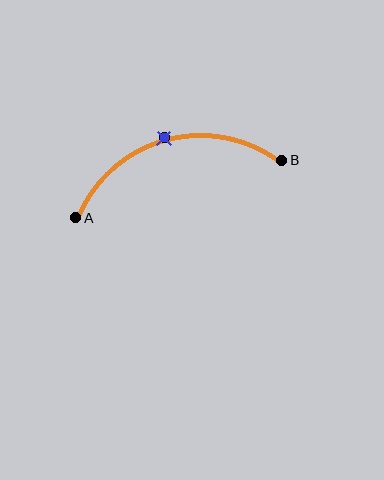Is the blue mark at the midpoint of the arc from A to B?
Yes. The blue mark lies on the arc at equal arc-length from both A and B — it is the arc midpoint.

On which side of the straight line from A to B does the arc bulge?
The arc bulges above the straight line connecting A and B.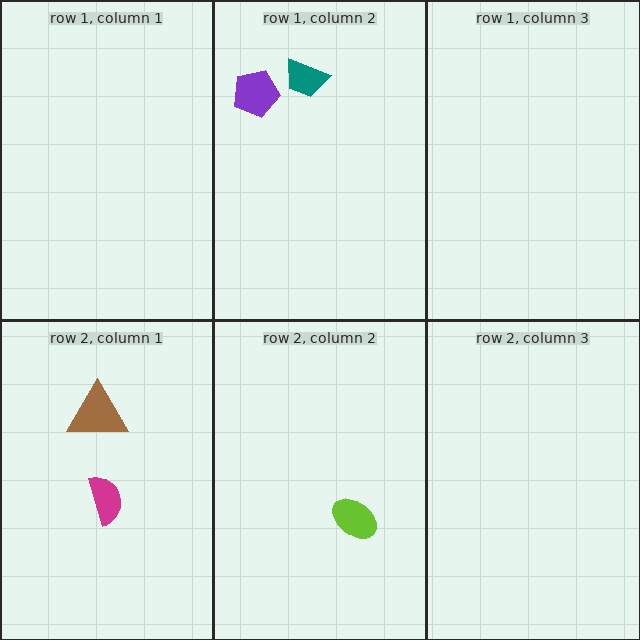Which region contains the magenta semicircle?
The row 2, column 1 region.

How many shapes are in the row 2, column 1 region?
2.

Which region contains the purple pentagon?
The row 1, column 2 region.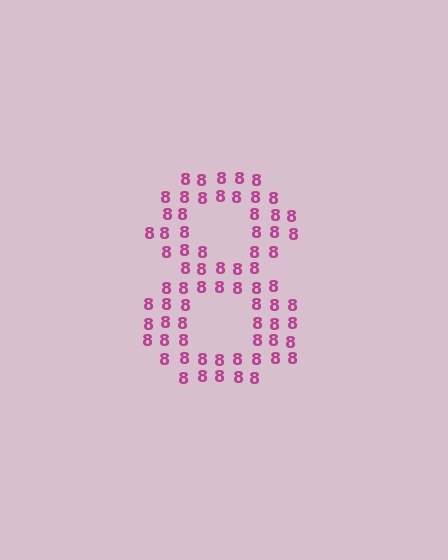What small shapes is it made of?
It is made of small digit 8's.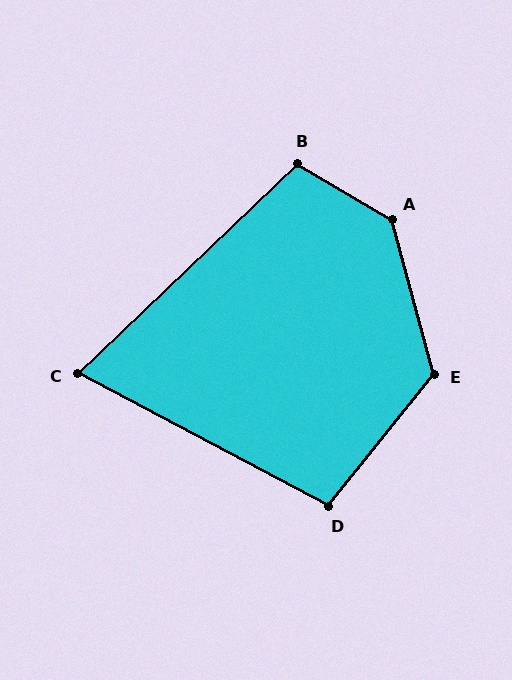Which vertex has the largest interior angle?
A, at approximately 136 degrees.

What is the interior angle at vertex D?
Approximately 101 degrees (obtuse).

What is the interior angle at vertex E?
Approximately 126 degrees (obtuse).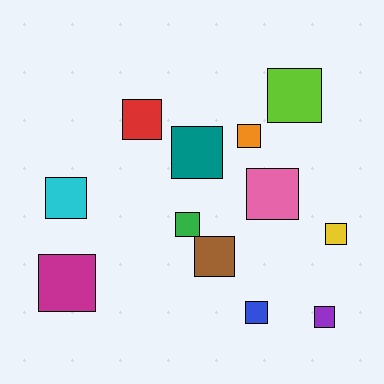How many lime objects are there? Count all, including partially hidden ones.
There is 1 lime object.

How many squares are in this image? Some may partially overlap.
There are 12 squares.